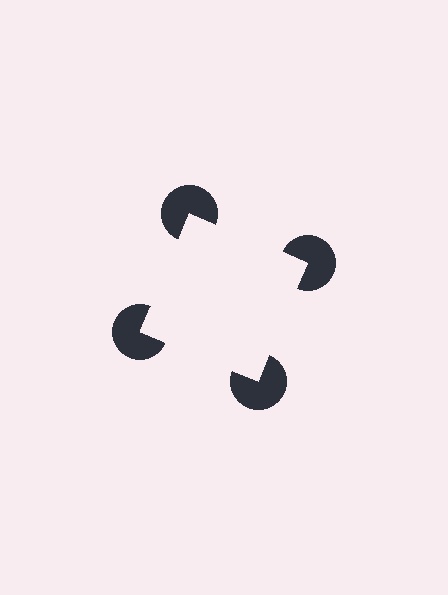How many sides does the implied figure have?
4 sides.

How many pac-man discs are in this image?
There are 4 — one at each vertex of the illusory square.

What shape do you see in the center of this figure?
An illusory square — its edges are inferred from the aligned wedge cuts in the pac-man discs, not physically drawn.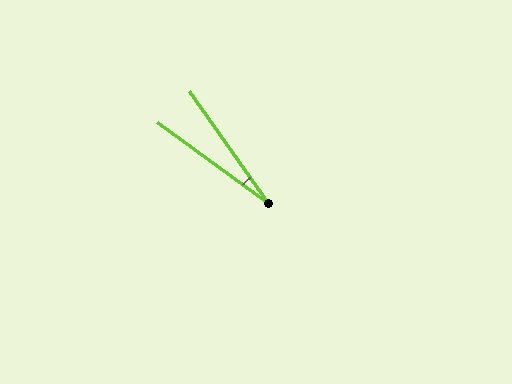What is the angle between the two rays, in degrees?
Approximately 19 degrees.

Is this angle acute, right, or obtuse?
It is acute.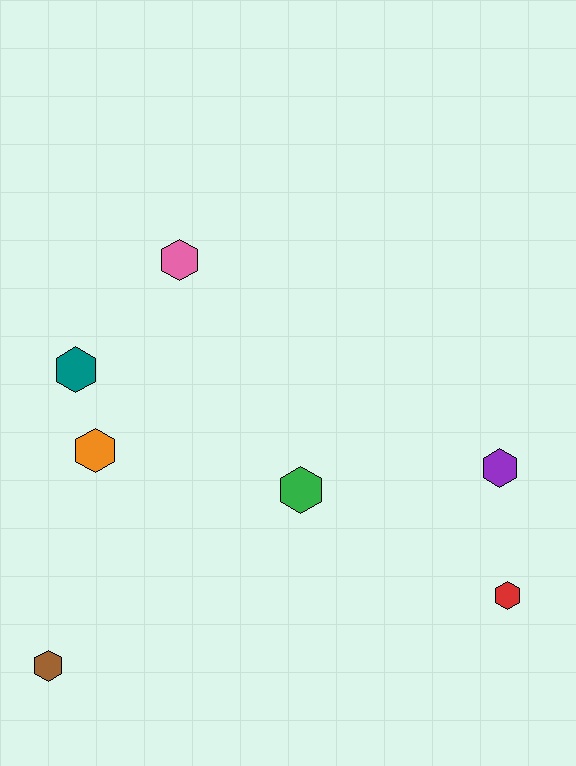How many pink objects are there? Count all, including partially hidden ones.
There is 1 pink object.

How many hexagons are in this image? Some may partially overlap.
There are 7 hexagons.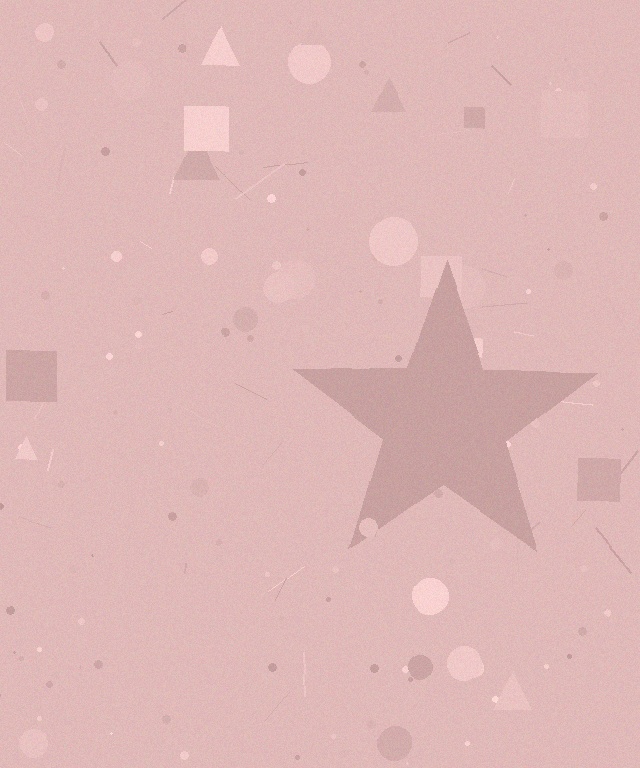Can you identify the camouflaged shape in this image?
The camouflaged shape is a star.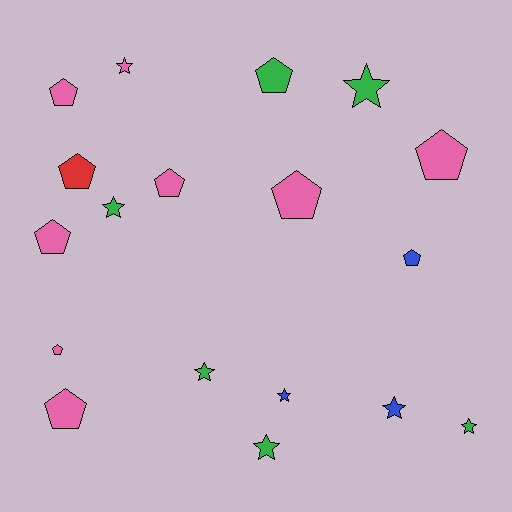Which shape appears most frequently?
Pentagon, with 10 objects.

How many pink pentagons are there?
There are 7 pink pentagons.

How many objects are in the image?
There are 18 objects.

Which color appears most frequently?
Pink, with 8 objects.